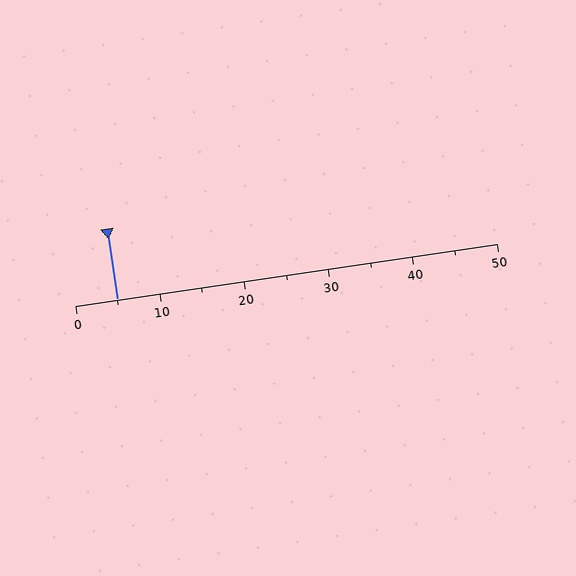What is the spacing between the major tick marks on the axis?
The major ticks are spaced 10 apart.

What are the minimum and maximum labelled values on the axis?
The axis runs from 0 to 50.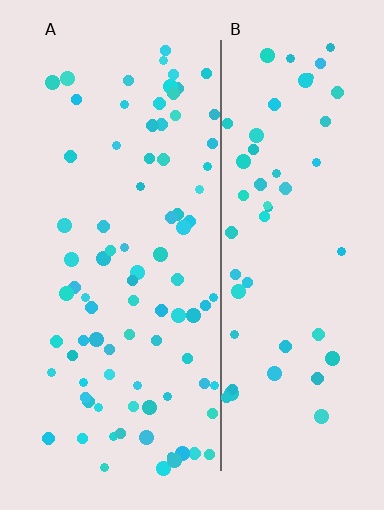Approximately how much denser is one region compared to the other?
Approximately 1.5× — region A over region B.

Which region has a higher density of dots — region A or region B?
A (the left).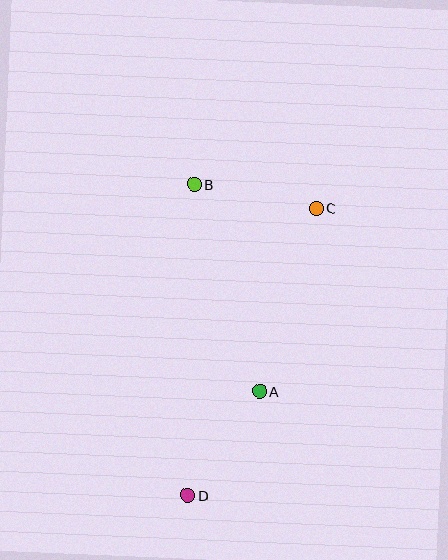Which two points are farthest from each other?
Points C and D are farthest from each other.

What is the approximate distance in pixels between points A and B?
The distance between A and B is approximately 217 pixels.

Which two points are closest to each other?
Points B and C are closest to each other.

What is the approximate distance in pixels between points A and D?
The distance between A and D is approximately 126 pixels.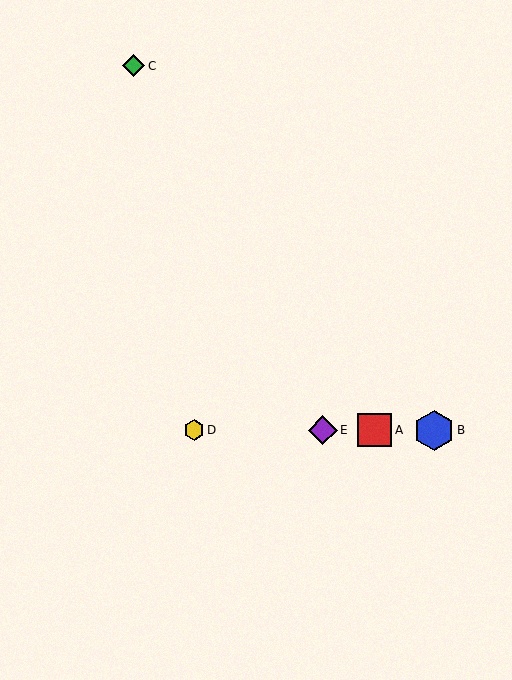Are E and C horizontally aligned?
No, E is at y≈430 and C is at y≈66.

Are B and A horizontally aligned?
Yes, both are at y≈430.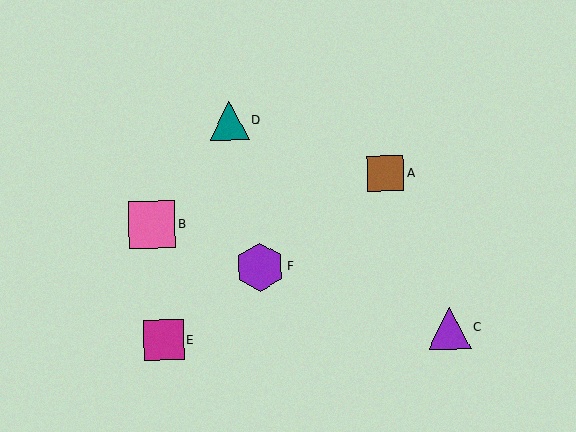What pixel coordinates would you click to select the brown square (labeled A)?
Click at (386, 173) to select the brown square A.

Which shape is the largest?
The purple hexagon (labeled F) is the largest.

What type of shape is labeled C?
Shape C is a purple triangle.